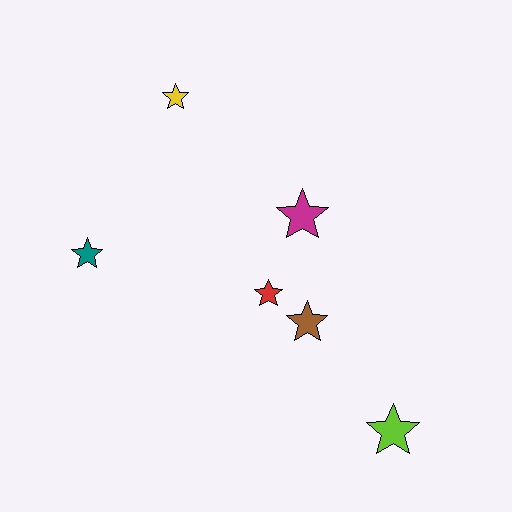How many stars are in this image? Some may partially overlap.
There are 6 stars.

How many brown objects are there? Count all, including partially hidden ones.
There is 1 brown object.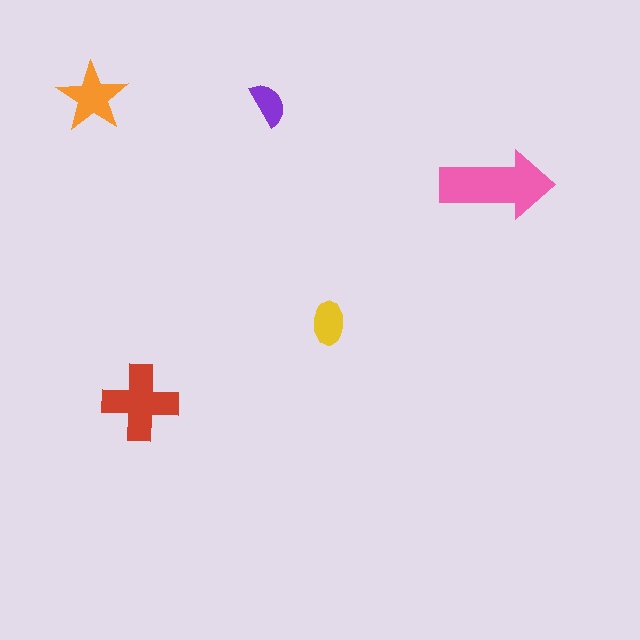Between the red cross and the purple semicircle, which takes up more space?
The red cross.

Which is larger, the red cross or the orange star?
The red cross.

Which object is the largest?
The pink arrow.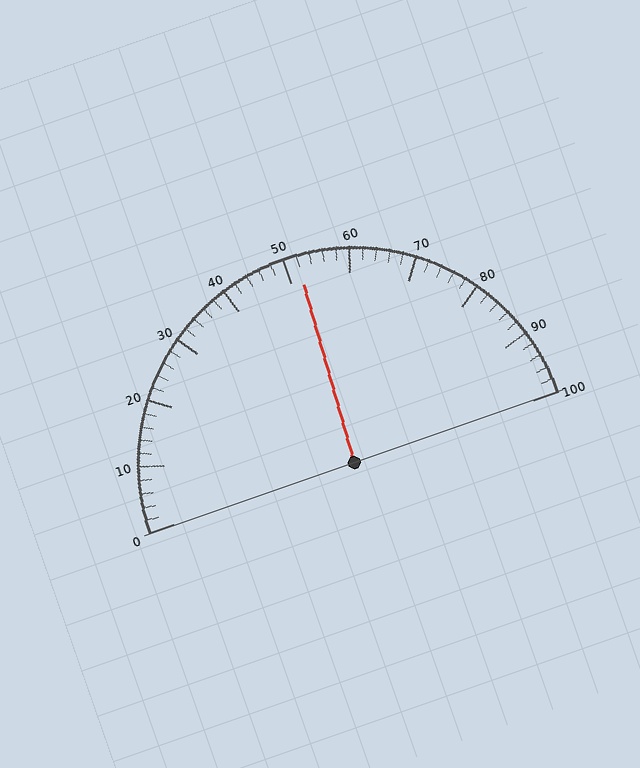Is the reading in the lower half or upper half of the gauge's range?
The reading is in the upper half of the range (0 to 100).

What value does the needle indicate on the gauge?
The needle indicates approximately 52.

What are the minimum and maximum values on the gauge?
The gauge ranges from 0 to 100.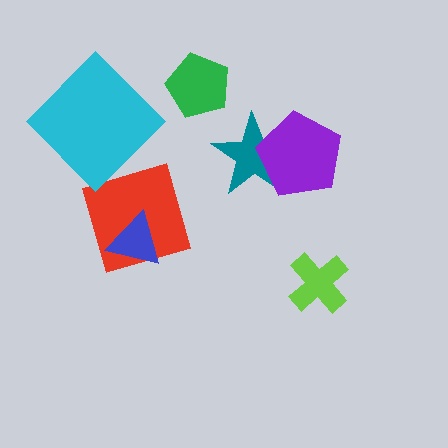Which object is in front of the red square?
The blue triangle is in front of the red square.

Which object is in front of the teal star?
The purple pentagon is in front of the teal star.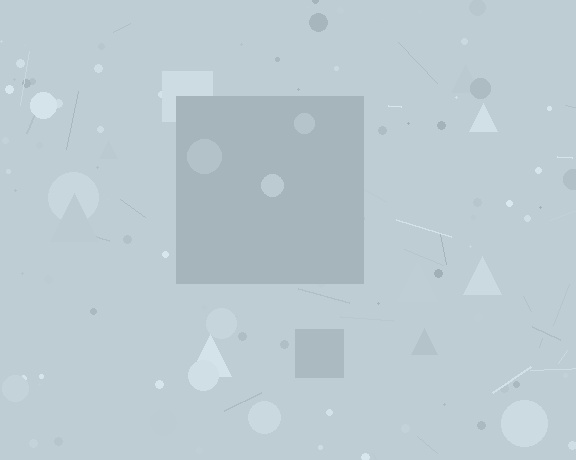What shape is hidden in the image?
A square is hidden in the image.